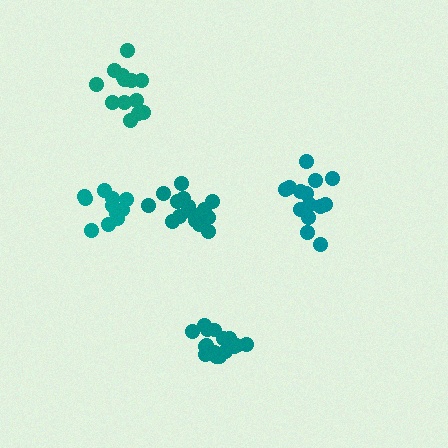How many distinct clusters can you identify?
There are 5 distinct clusters.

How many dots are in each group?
Group 1: 15 dots, Group 2: 16 dots, Group 3: 14 dots, Group 4: 12 dots, Group 5: 13 dots (70 total).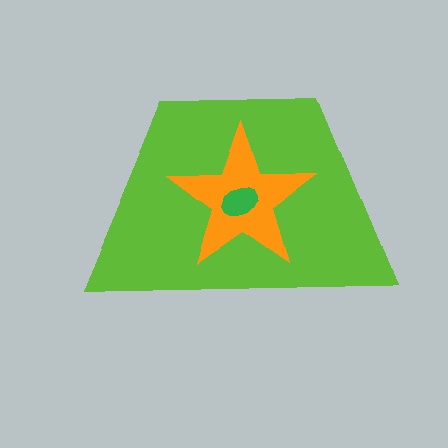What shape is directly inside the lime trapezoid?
The orange star.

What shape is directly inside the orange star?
The green ellipse.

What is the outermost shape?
The lime trapezoid.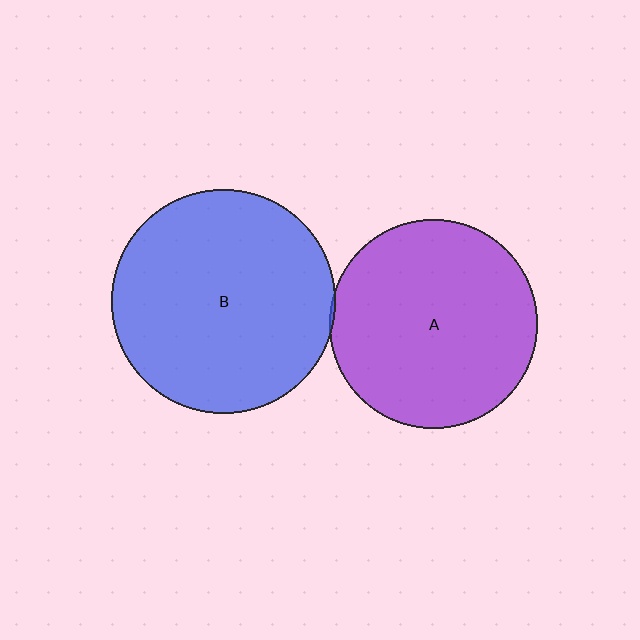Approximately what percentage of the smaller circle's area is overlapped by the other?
Approximately 5%.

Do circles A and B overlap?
Yes.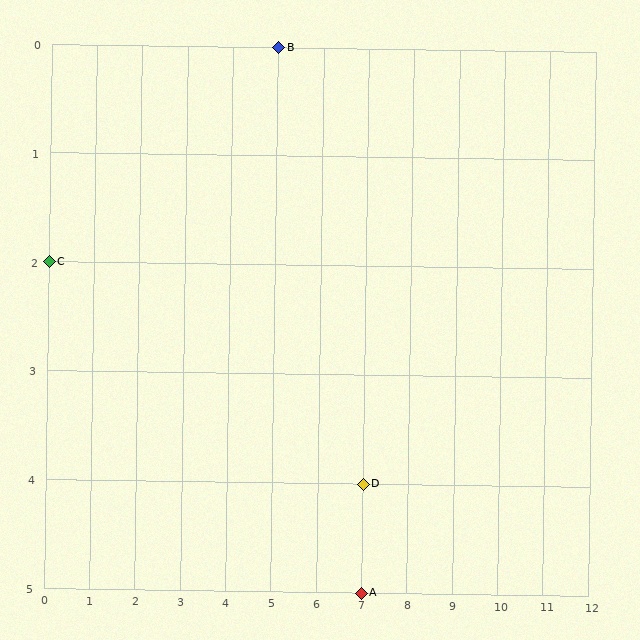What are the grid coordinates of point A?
Point A is at grid coordinates (7, 5).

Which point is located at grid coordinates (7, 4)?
Point D is at (7, 4).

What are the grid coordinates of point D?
Point D is at grid coordinates (7, 4).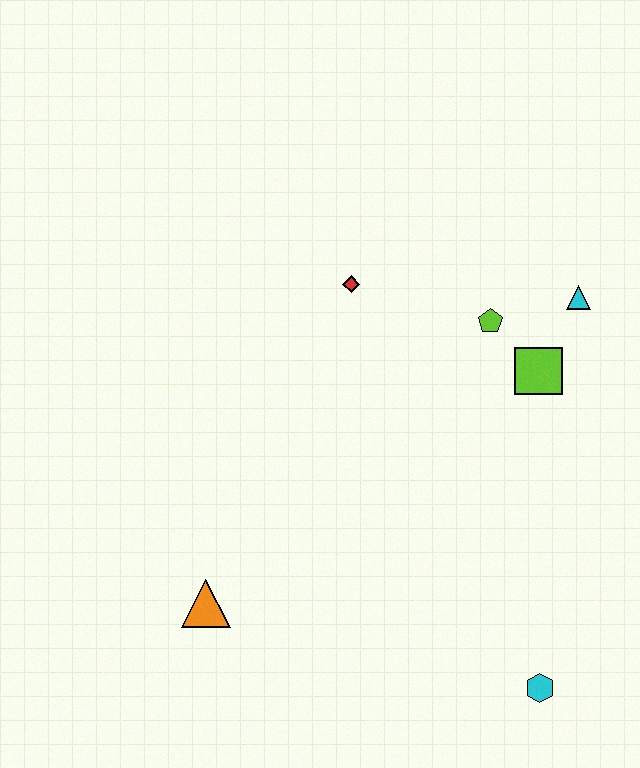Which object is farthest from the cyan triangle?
The orange triangle is farthest from the cyan triangle.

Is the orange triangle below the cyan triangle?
Yes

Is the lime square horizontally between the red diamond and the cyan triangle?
Yes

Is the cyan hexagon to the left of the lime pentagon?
No